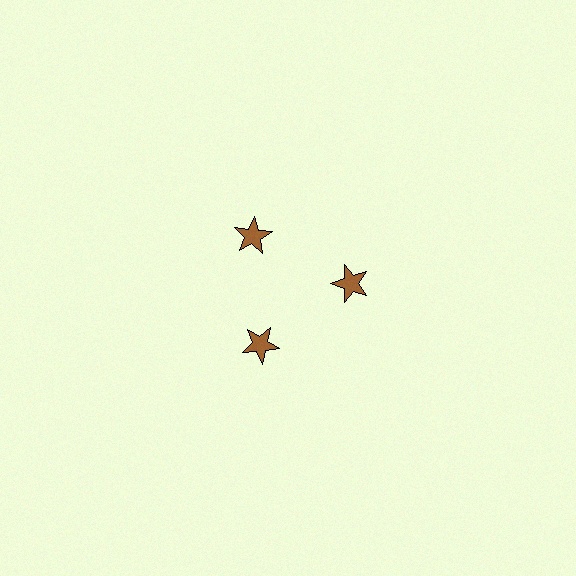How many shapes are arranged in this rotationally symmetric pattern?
There are 3 shapes, arranged in 3 groups of 1.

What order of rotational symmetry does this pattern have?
This pattern has 3-fold rotational symmetry.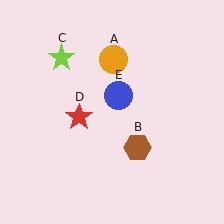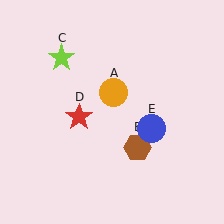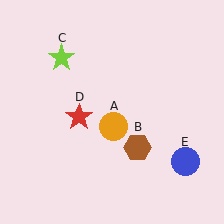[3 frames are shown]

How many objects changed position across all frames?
2 objects changed position: orange circle (object A), blue circle (object E).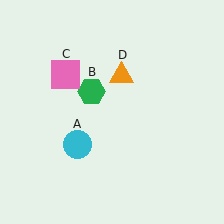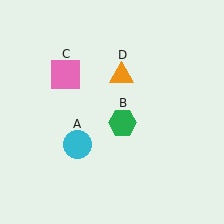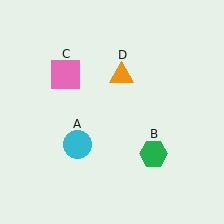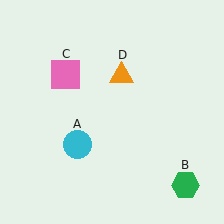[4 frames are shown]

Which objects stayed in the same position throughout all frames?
Cyan circle (object A) and pink square (object C) and orange triangle (object D) remained stationary.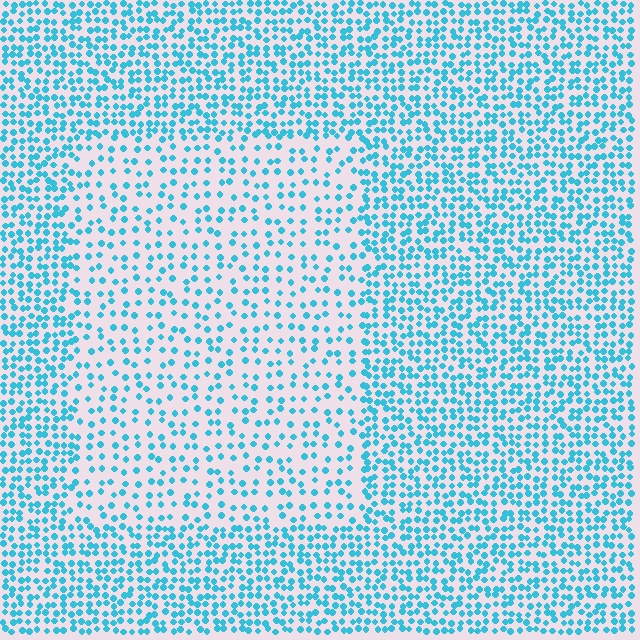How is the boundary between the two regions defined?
The boundary is defined by a change in element density (approximately 2.0x ratio). All elements are the same color, size, and shape.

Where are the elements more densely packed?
The elements are more densely packed outside the rectangle boundary.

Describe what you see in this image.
The image contains small cyan elements arranged at two different densities. A rectangle-shaped region is visible where the elements are less densely packed than the surrounding area.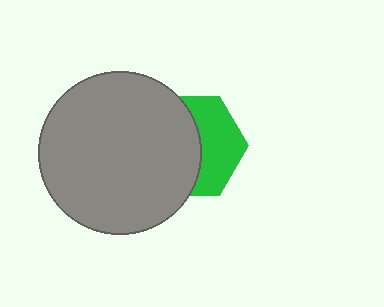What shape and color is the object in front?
The object in front is a gray circle.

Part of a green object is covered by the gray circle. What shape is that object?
It is a hexagon.